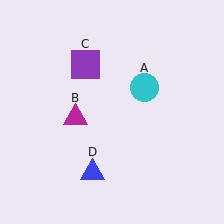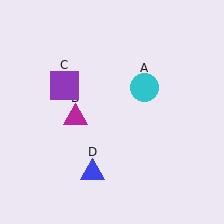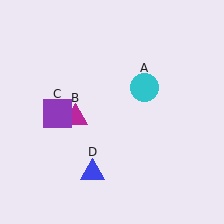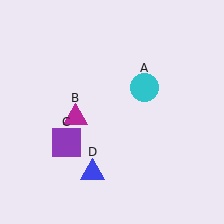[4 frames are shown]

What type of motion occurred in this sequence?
The purple square (object C) rotated counterclockwise around the center of the scene.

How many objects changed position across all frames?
1 object changed position: purple square (object C).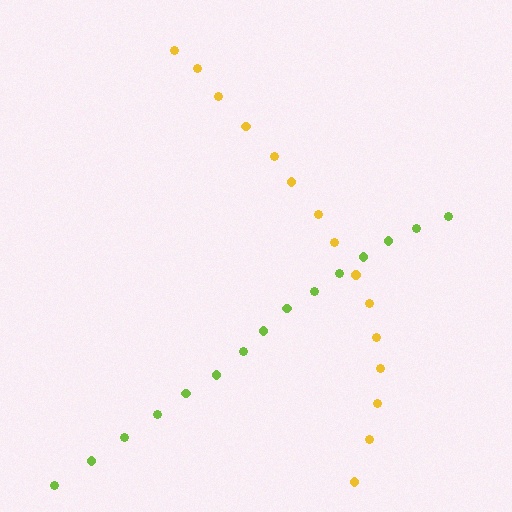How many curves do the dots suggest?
There are 2 distinct paths.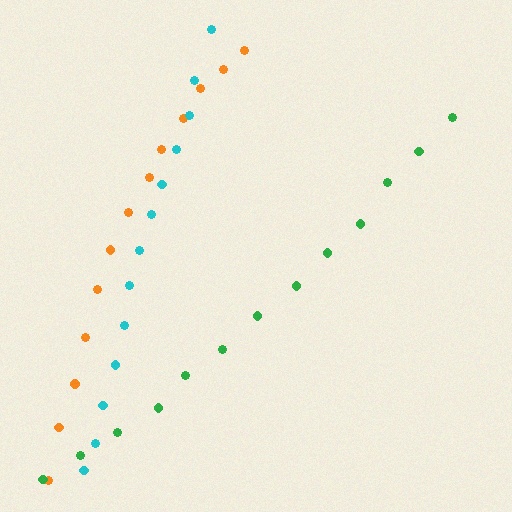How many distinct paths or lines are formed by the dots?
There are 3 distinct paths.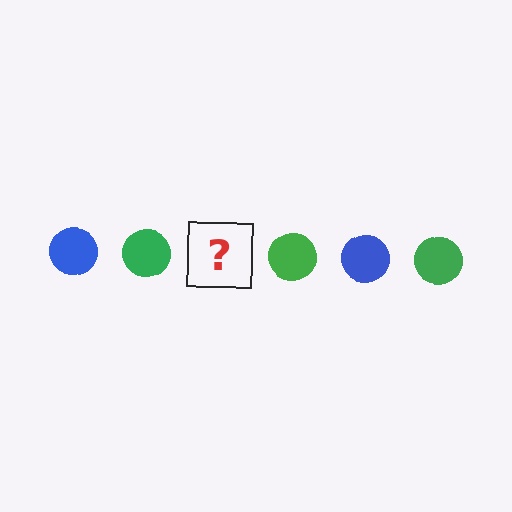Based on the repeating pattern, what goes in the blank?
The blank should be a blue circle.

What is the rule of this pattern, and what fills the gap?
The rule is that the pattern cycles through blue, green circles. The gap should be filled with a blue circle.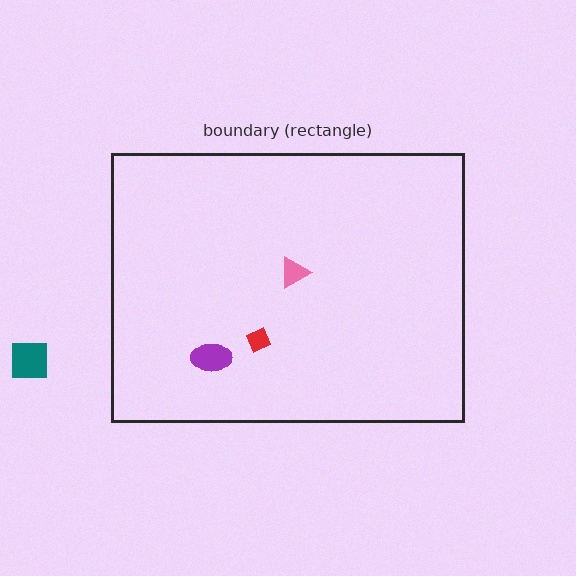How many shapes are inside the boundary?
3 inside, 1 outside.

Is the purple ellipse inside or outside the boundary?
Inside.